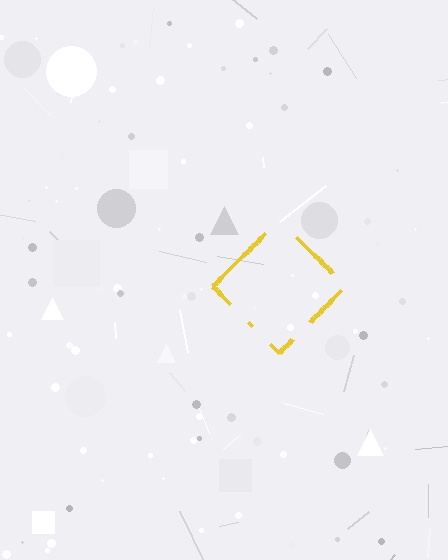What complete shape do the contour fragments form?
The contour fragments form a diamond.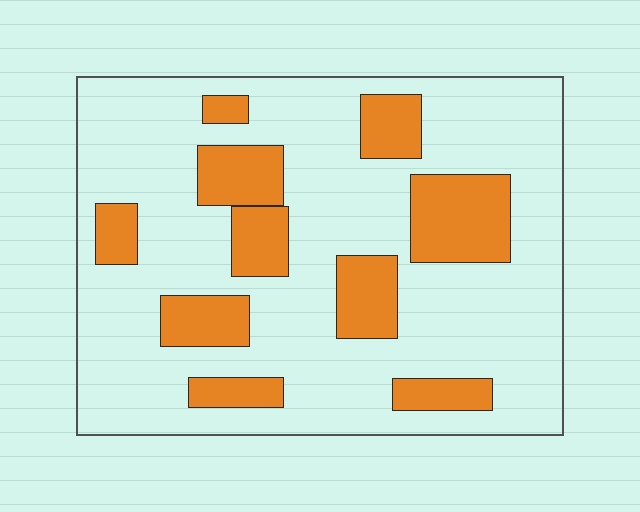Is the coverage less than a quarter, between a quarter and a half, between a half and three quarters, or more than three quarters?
Less than a quarter.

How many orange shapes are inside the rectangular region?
10.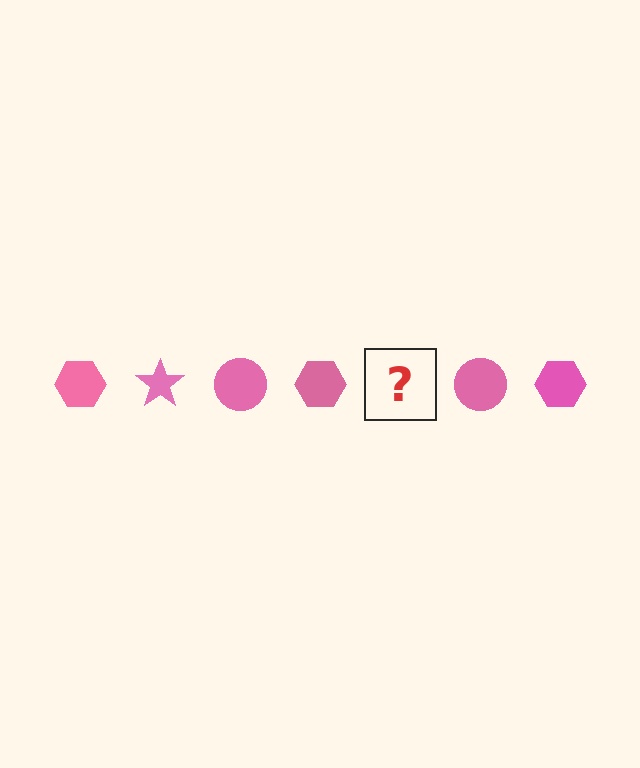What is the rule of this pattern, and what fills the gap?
The rule is that the pattern cycles through hexagon, star, circle shapes in pink. The gap should be filled with a pink star.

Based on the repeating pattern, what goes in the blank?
The blank should be a pink star.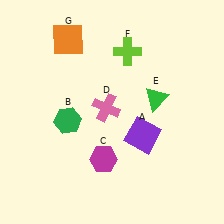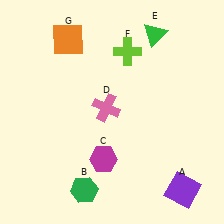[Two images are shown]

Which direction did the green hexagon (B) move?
The green hexagon (B) moved down.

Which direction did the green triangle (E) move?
The green triangle (E) moved up.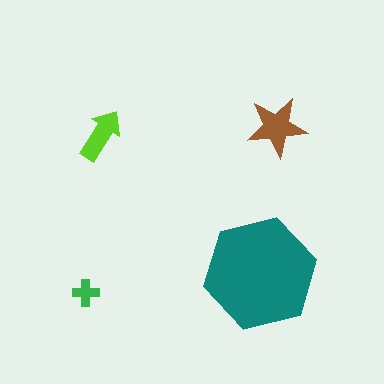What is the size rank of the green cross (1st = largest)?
4th.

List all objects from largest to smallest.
The teal hexagon, the brown star, the lime arrow, the green cross.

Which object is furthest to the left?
The green cross is leftmost.